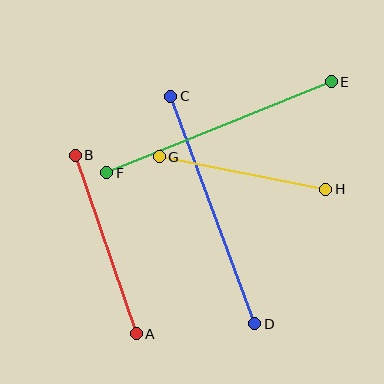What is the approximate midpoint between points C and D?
The midpoint is at approximately (213, 210) pixels.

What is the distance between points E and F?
The distance is approximately 242 pixels.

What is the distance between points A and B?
The distance is approximately 189 pixels.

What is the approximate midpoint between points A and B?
The midpoint is at approximately (106, 245) pixels.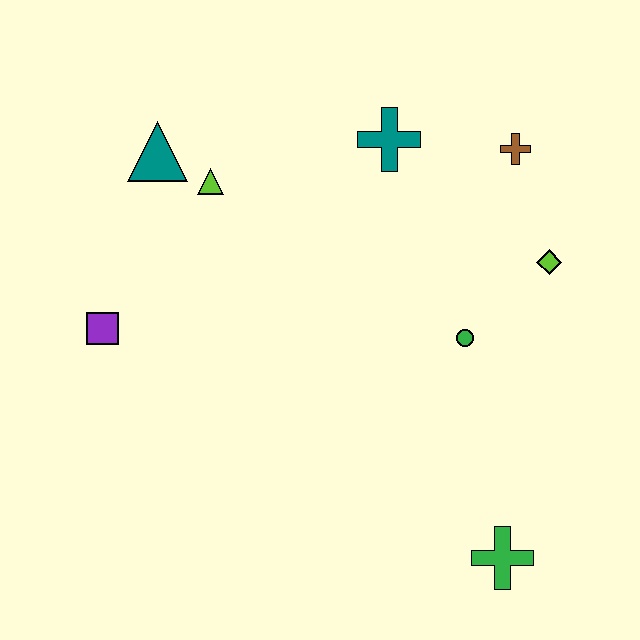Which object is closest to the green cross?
The green circle is closest to the green cross.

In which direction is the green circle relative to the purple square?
The green circle is to the right of the purple square.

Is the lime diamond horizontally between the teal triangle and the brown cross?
No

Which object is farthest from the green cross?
The teal triangle is farthest from the green cross.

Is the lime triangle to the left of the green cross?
Yes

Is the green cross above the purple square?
No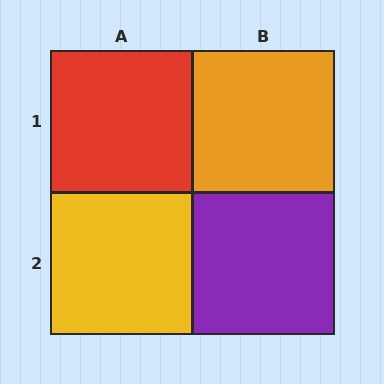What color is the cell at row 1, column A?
Red.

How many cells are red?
1 cell is red.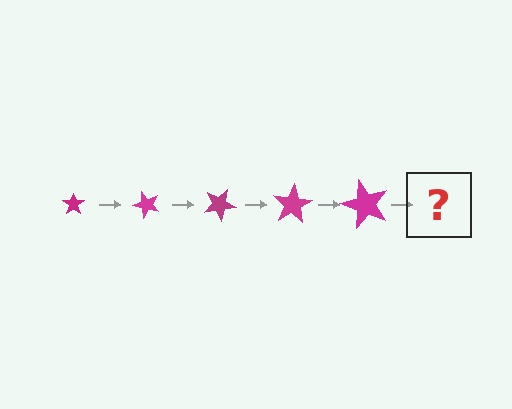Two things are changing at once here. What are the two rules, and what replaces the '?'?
The two rules are that the star grows larger each step and it rotates 50 degrees each step. The '?' should be a star, larger than the previous one and rotated 250 degrees from the start.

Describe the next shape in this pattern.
It should be a star, larger than the previous one and rotated 250 degrees from the start.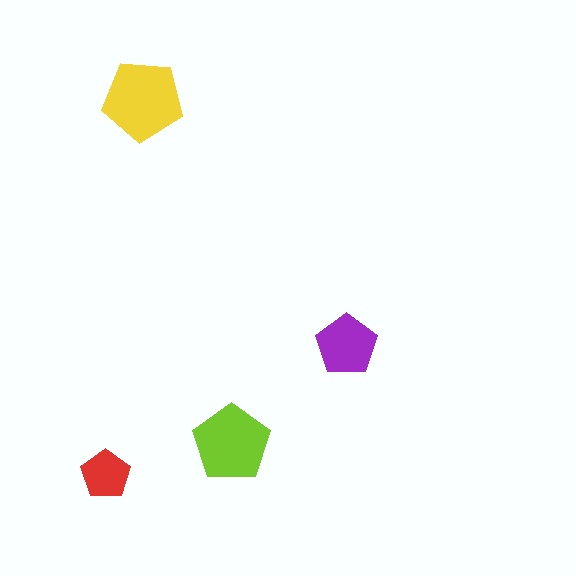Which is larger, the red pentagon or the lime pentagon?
The lime one.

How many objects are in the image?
There are 4 objects in the image.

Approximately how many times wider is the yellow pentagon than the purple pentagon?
About 1.5 times wider.